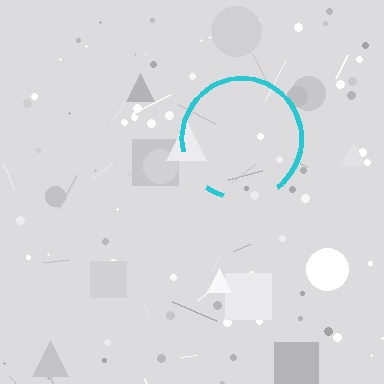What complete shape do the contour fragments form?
The contour fragments form a circle.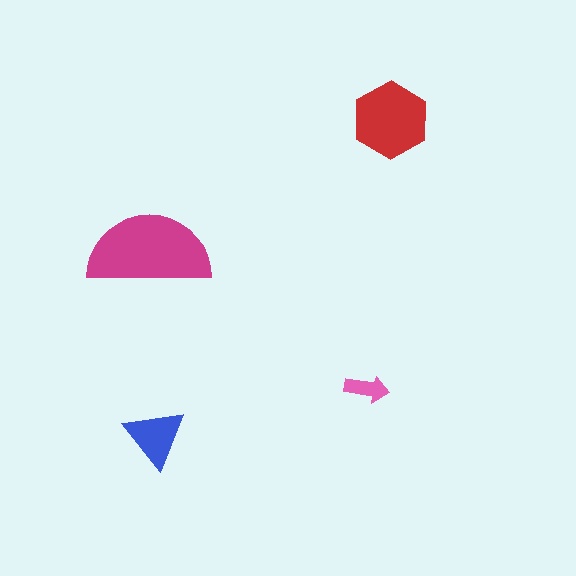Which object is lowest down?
The blue triangle is bottommost.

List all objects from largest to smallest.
The magenta semicircle, the red hexagon, the blue triangle, the pink arrow.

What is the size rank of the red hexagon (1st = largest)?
2nd.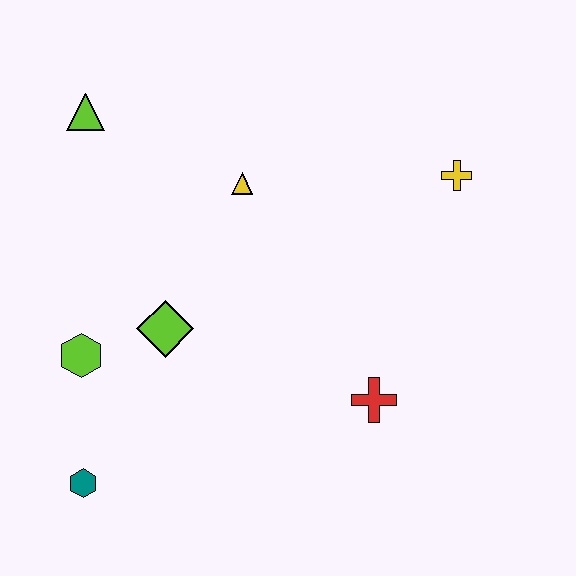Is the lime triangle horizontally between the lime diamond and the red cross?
No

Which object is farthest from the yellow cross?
The teal hexagon is farthest from the yellow cross.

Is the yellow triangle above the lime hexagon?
Yes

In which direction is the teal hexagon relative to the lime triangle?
The teal hexagon is below the lime triangle.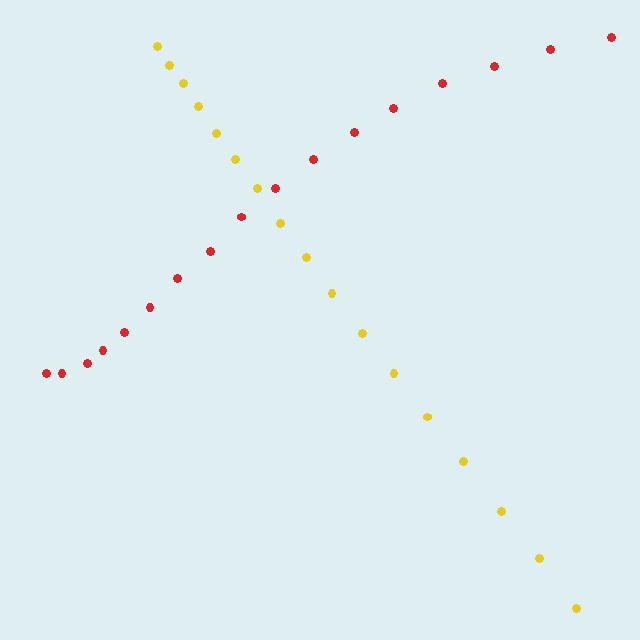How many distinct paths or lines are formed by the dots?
There are 2 distinct paths.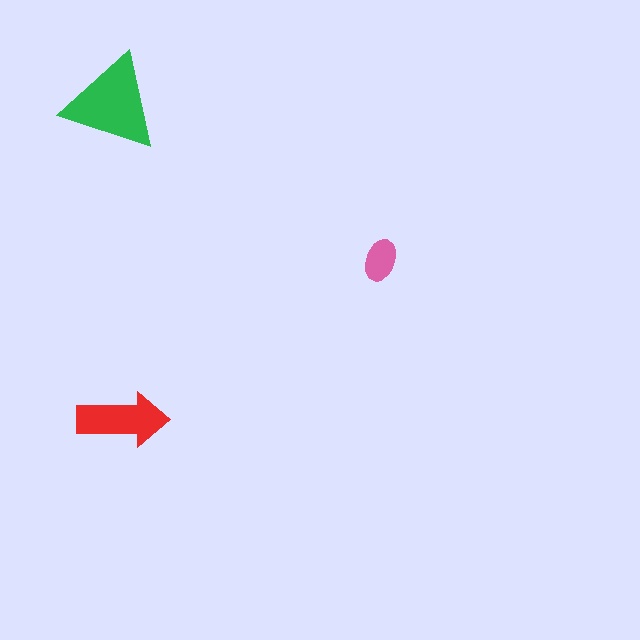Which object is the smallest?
The pink ellipse.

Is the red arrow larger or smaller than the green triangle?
Smaller.